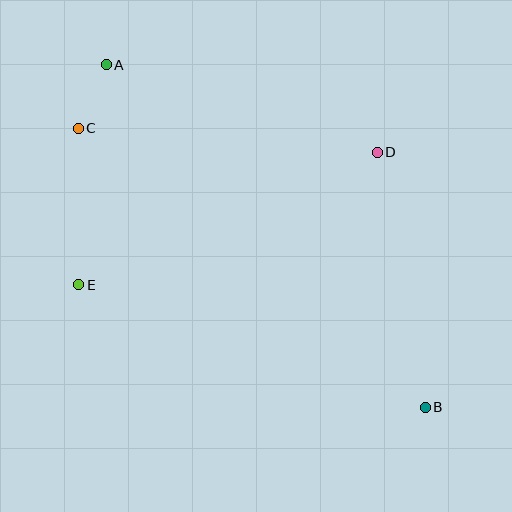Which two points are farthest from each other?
Points A and B are farthest from each other.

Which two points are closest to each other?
Points A and C are closest to each other.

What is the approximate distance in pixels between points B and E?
The distance between B and E is approximately 368 pixels.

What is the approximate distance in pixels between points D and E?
The distance between D and E is approximately 327 pixels.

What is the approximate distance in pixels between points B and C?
The distance between B and C is approximately 445 pixels.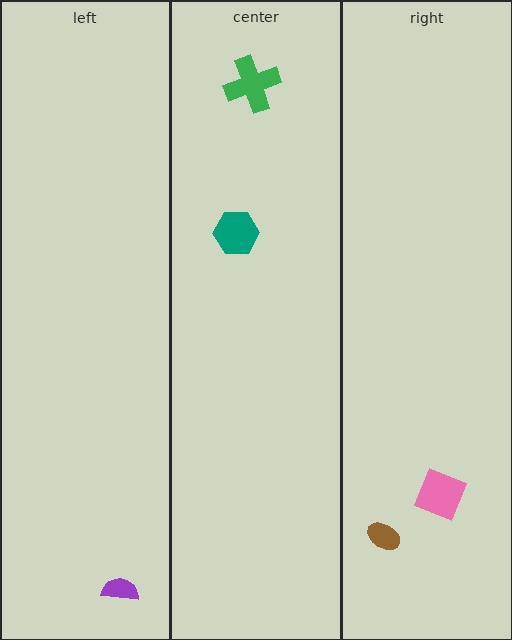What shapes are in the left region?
The purple semicircle.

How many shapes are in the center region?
2.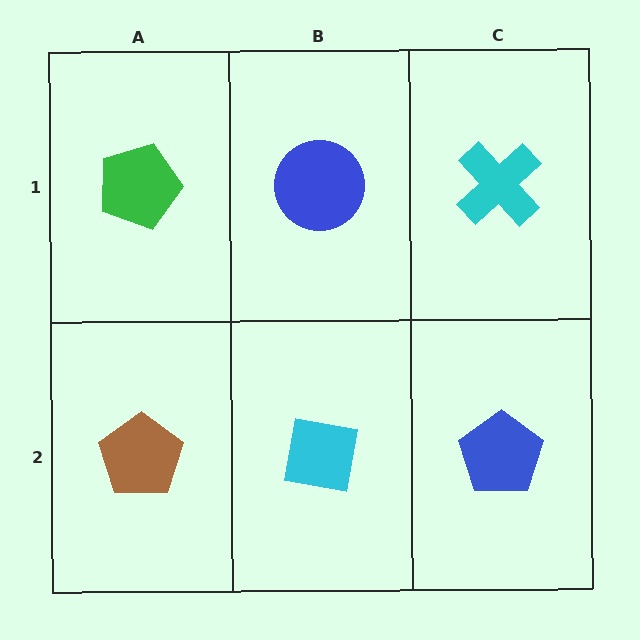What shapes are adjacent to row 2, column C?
A cyan cross (row 1, column C), a cyan square (row 2, column B).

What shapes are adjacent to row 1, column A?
A brown pentagon (row 2, column A), a blue circle (row 1, column B).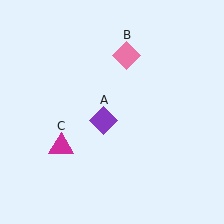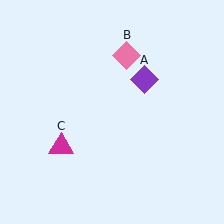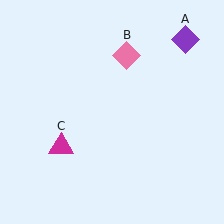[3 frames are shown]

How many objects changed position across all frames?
1 object changed position: purple diamond (object A).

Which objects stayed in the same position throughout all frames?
Pink diamond (object B) and magenta triangle (object C) remained stationary.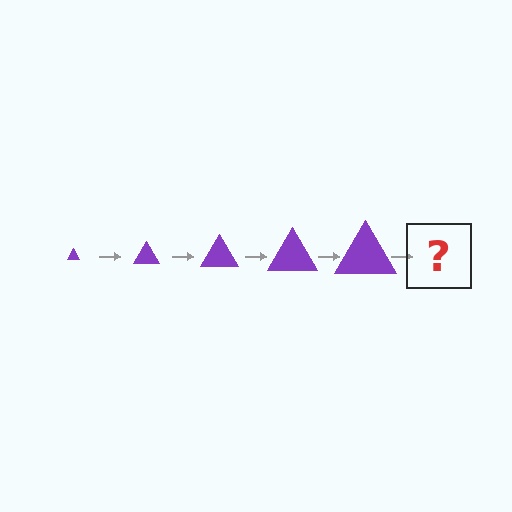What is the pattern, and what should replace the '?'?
The pattern is that the triangle gets progressively larger each step. The '?' should be a purple triangle, larger than the previous one.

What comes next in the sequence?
The next element should be a purple triangle, larger than the previous one.